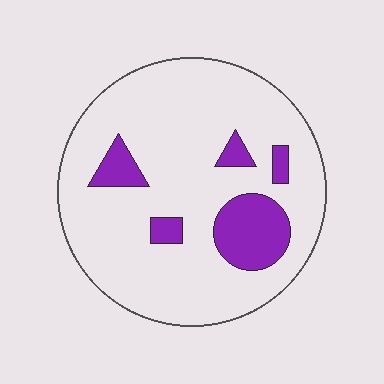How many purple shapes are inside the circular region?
5.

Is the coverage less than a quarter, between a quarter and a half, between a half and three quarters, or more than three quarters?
Less than a quarter.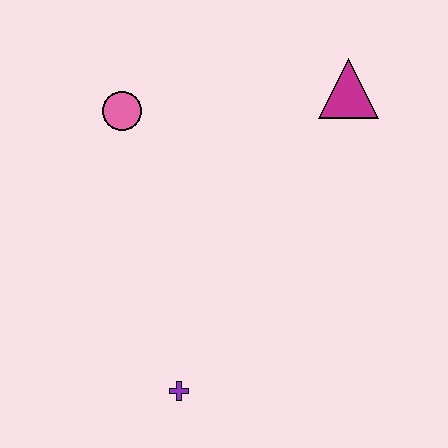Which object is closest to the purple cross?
The pink circle is closest to the purple cross.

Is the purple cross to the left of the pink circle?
No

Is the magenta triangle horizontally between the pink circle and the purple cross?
No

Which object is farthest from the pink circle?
The purple cross is farthest from the pink circle.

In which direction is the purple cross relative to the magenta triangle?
The purple cross is below the magenta triangle.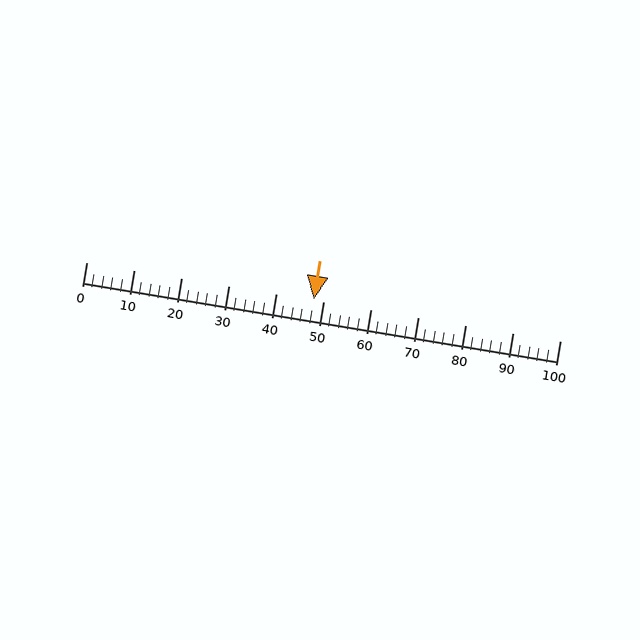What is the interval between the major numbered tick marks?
The major tick marks are spaced 10 units apart.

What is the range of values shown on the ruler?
The ruler shows values from 0 to 100.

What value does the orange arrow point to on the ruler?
The orange arrow points to approximately 48.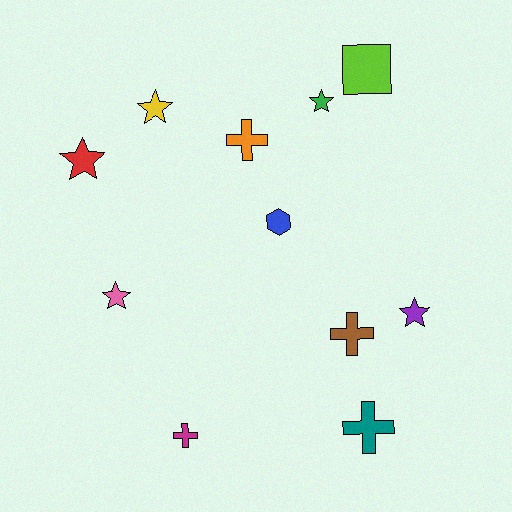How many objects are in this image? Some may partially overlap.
There are 11 objects.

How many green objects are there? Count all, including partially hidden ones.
There is 1 green object.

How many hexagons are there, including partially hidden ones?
There is 1 hexagon.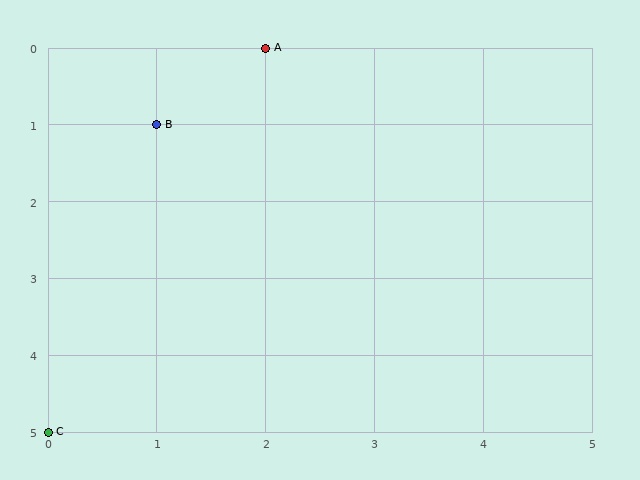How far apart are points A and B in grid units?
Points A and B are 1 column and 1 row apart (about 1.4 grid units diagonally).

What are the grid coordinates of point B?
Point B is at grid coordinates (1, 1).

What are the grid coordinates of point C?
Point C is at grid coordinates (0, 5).